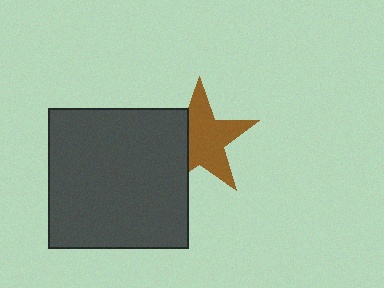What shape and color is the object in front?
The object in front is a dark gray square.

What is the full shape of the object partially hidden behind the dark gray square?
The partially hidden object is a brown star.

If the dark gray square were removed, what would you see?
You would see the complete brown star.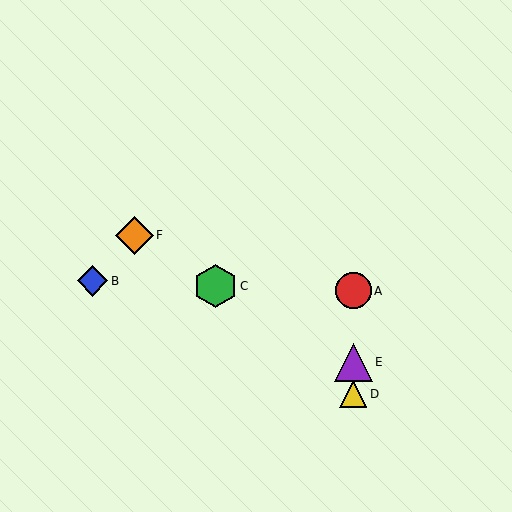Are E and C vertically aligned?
No, E is at x≈353 and C is at x≈215.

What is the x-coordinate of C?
Object C is at x≈215.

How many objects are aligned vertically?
3 objects (A, D, E) are aligned vertically.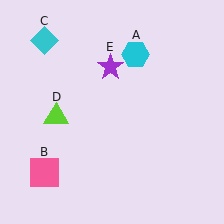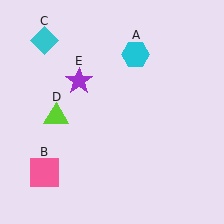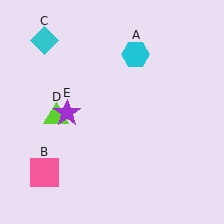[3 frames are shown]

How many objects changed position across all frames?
1 object changed position: purple star (object E).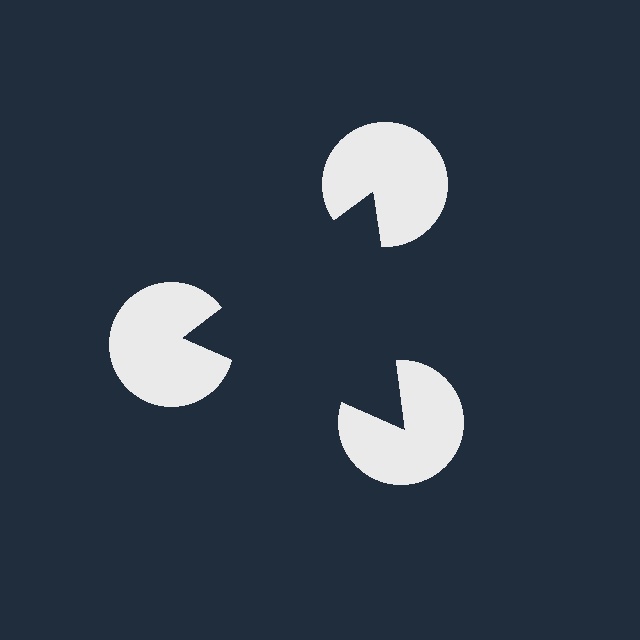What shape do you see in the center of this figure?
An illusory triangle — its edges are inferred from the aligned wedge cuts in the pac-man discs, not physically drawn.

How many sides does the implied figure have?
3 sides.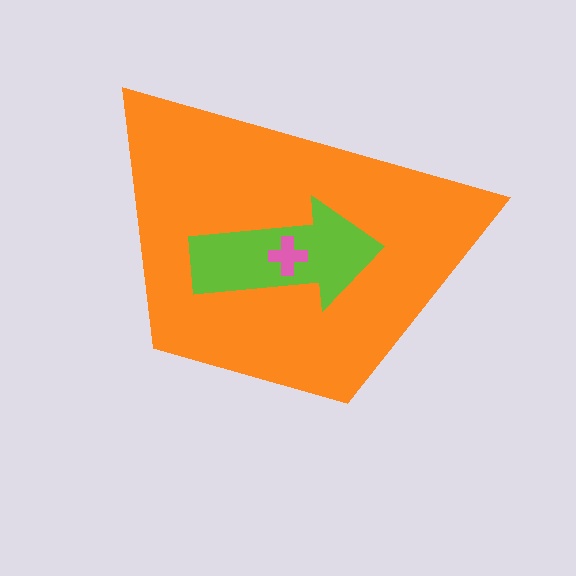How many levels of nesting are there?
3.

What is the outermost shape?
The orange trapezoid.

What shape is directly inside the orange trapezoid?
The lime arrow.